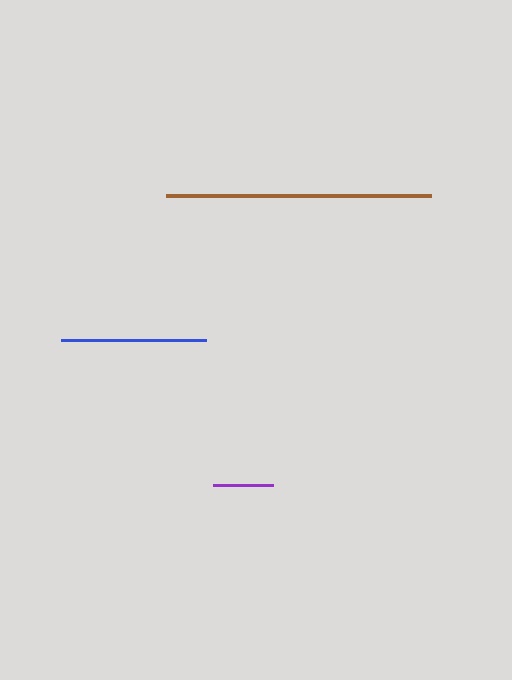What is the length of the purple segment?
The purple segment is approximately 60 pixels long.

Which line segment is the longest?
The brown line is the longest at approximately 265 pixels.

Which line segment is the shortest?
The purple line is the shortest at approximately 60 pixels.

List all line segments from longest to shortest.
From longest to shortest: brown, blue, purple.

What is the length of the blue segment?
The blue segment is approximately 145 pixels long.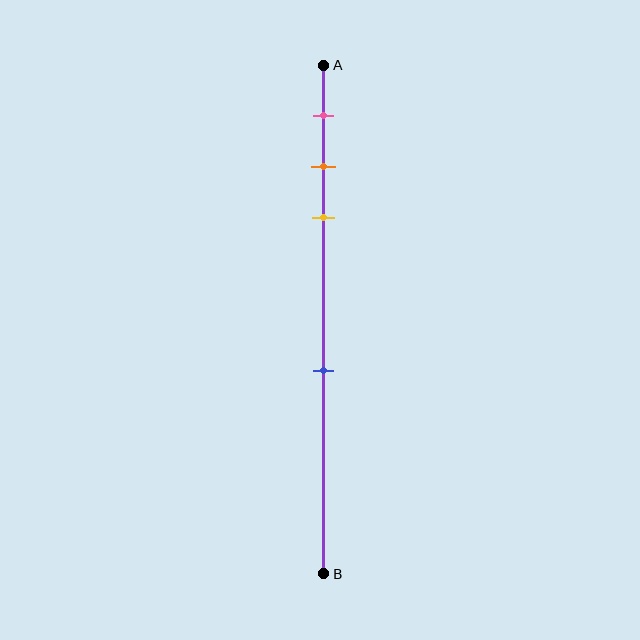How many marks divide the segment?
There are 4 marks dividing the segment.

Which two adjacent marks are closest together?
The orange and yellow marks are the closest adjacent pair.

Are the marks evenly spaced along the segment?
No, the marks are not evenly spaced.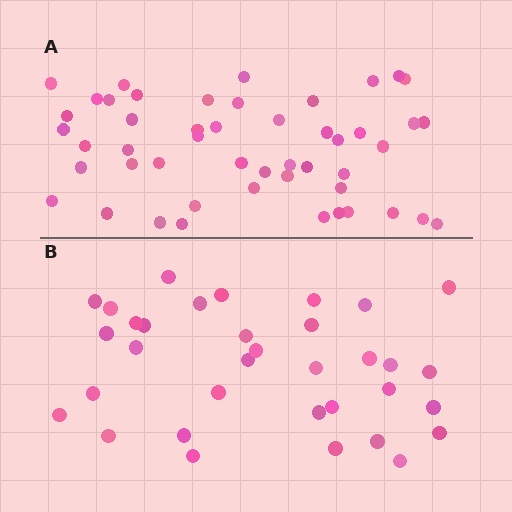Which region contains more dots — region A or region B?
Region A (the top region) has more dots.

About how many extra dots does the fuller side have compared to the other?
Region A has approximately 15 more dots than region B.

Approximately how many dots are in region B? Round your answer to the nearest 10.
About 30 dots. (The exact count is 34, which rounds to 30.)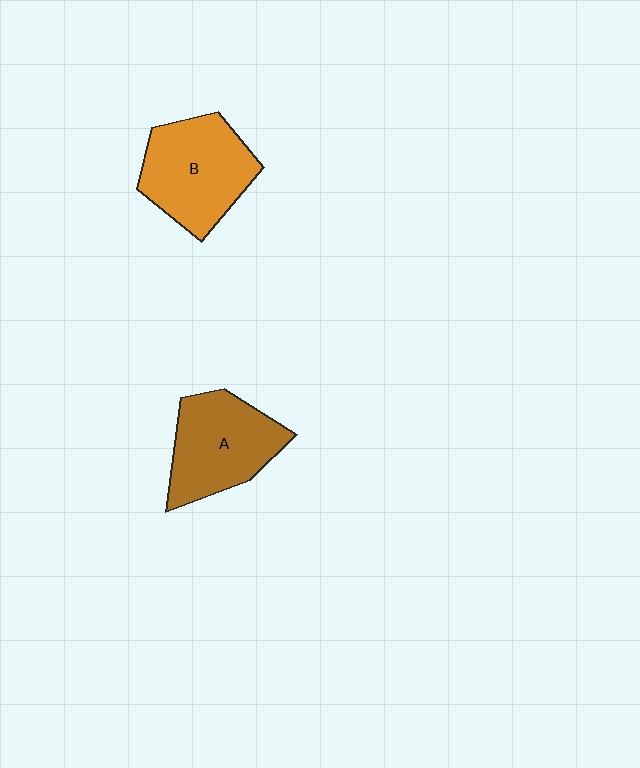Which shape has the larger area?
Shape B (orange).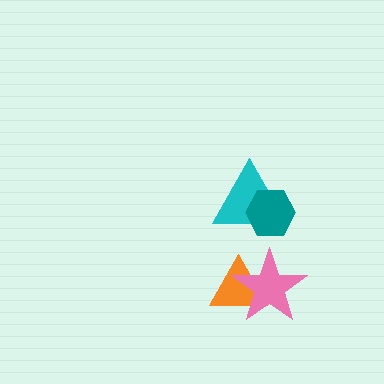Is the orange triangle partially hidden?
Yes, it is partially covered by another shape.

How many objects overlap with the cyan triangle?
1 object overlaps with the cyan triangle.